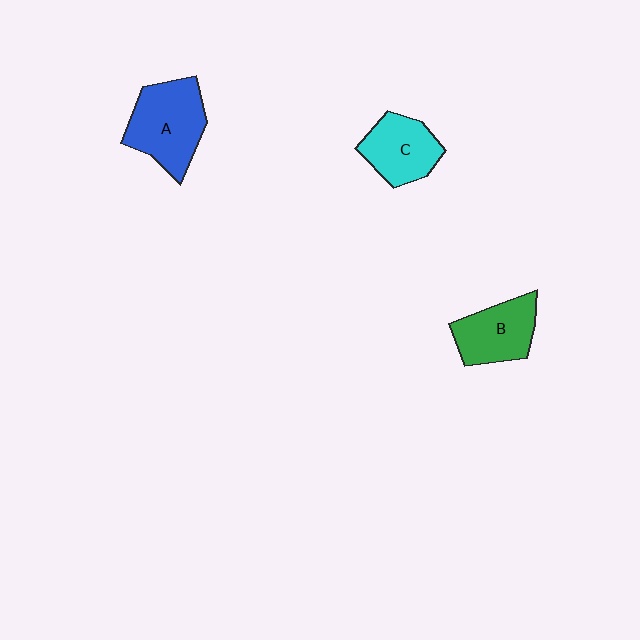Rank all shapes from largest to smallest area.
From largest to smallest: A (blue), B (green), C (cyan).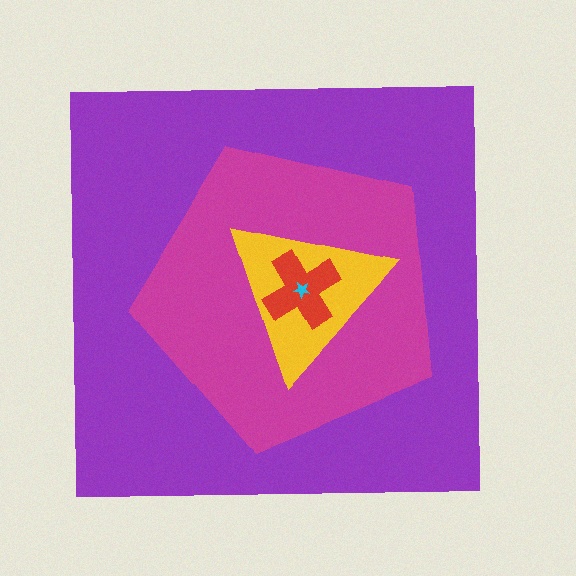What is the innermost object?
The cyan star.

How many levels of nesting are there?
5.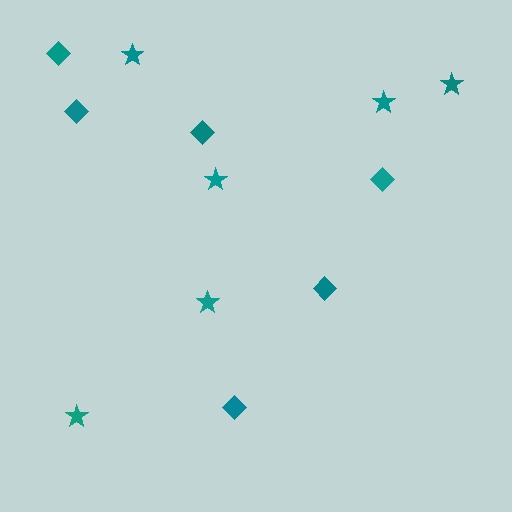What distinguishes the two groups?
There are 2 groups: one group of diamonds (6) and one group of stars (6).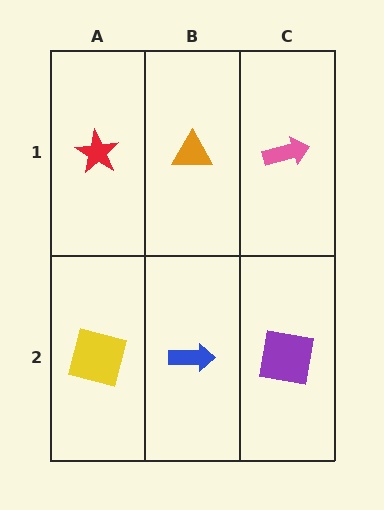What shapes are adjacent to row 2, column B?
An orange triangle (row 1, column B), a yellow square (row 2, column A), a purple square (row 2, column C).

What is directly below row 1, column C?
A purple square.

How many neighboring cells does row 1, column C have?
2.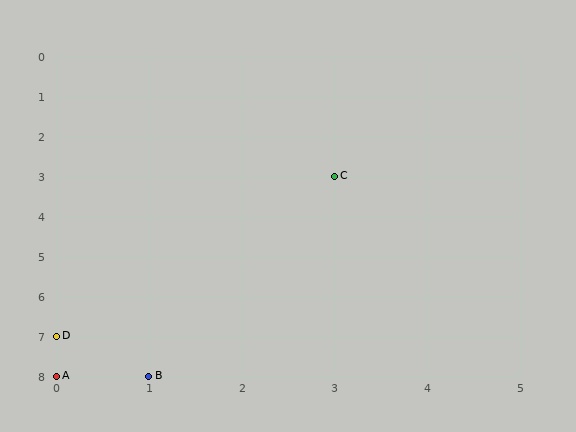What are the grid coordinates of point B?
Point B is at grid coordinates (1, 8).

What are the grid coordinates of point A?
Point A is at grid coordinates (0, 8).